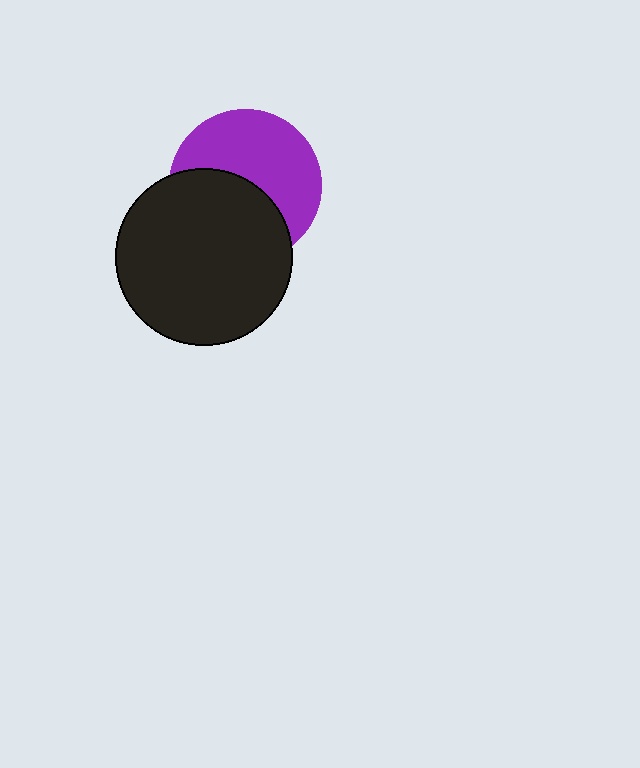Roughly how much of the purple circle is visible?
About half of it is visible (roughly 54%).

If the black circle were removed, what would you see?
You would see the complete purple circle.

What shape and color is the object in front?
The object in front is a black circle.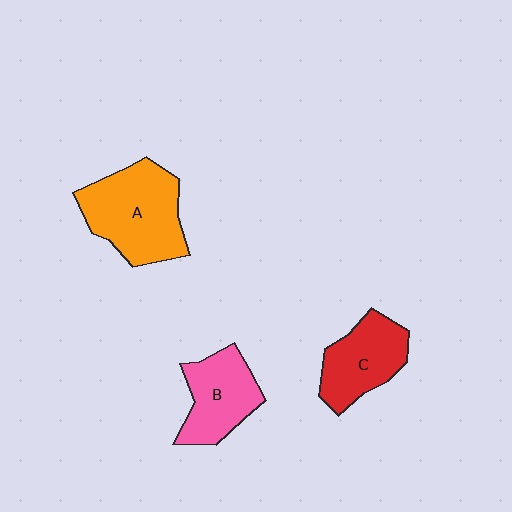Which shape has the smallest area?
Shape B (pink).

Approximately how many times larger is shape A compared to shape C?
Approximately 1.4 times.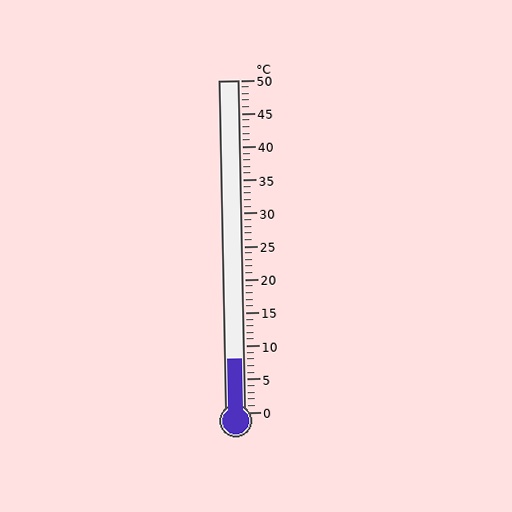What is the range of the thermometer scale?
The thermometer scale ranges from 0°C to 50°C.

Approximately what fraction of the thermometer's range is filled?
The thermometer is filled to approximately 15% of its range.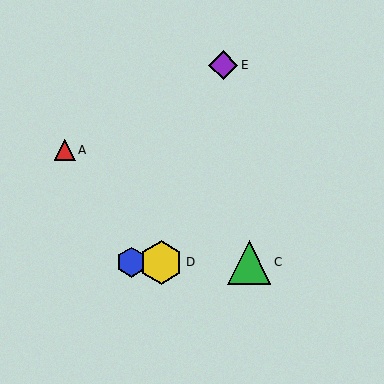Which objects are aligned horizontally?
Objects B, C, D are aligned horizontally.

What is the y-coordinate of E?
Object E is at y≈65.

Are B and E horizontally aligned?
No, B is at y≈262 and E is at y≈65.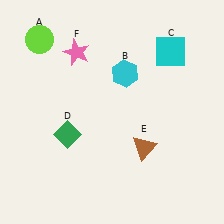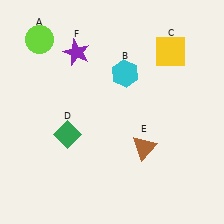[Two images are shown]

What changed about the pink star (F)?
In Image 1, F is pink. In Image 2, it changed to purple.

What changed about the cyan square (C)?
In Image 1, C is cyan. In Image 2, it changed to yellow.